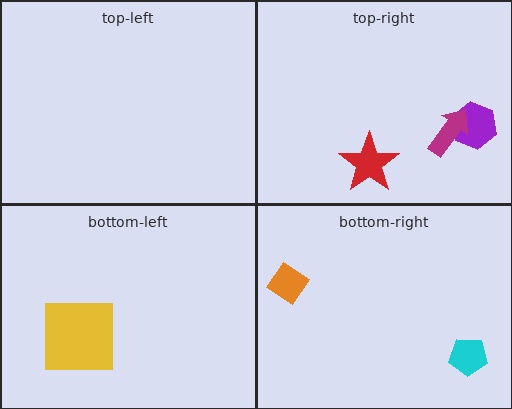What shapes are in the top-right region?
The purple hexagon, the magenta arrow, the red star.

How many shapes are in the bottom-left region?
1.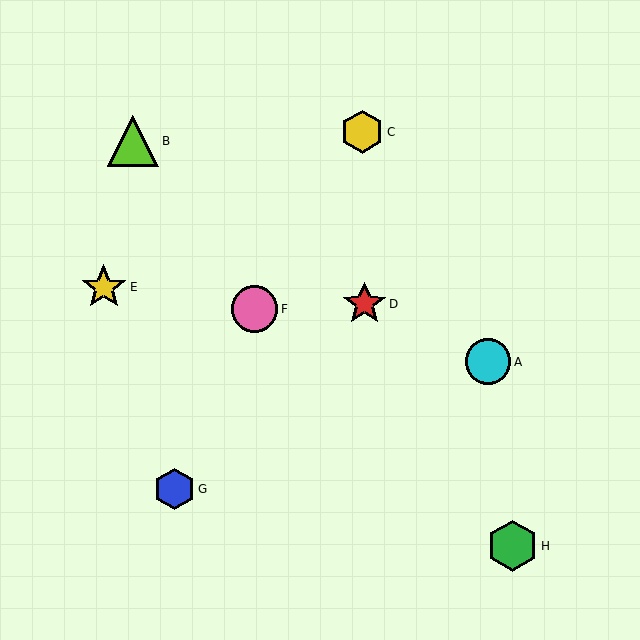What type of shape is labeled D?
Shape D is a red star.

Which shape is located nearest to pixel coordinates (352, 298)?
The red star (labeled D) at (364, 304) is nearest to that location.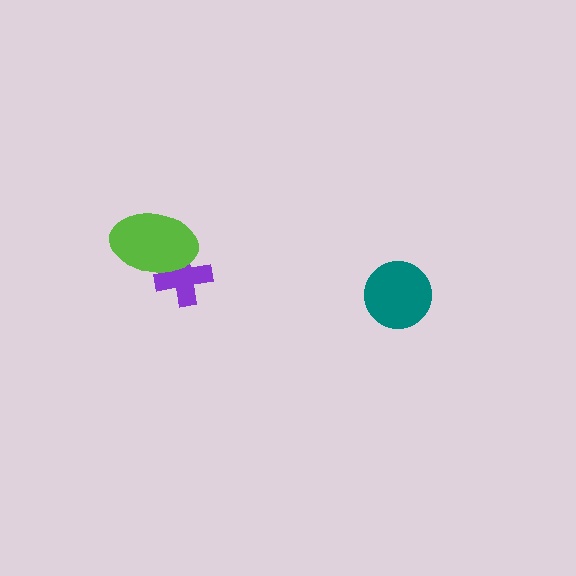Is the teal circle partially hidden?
No, no other shape covers it.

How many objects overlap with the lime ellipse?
1 object overlaps with the lime ellipse.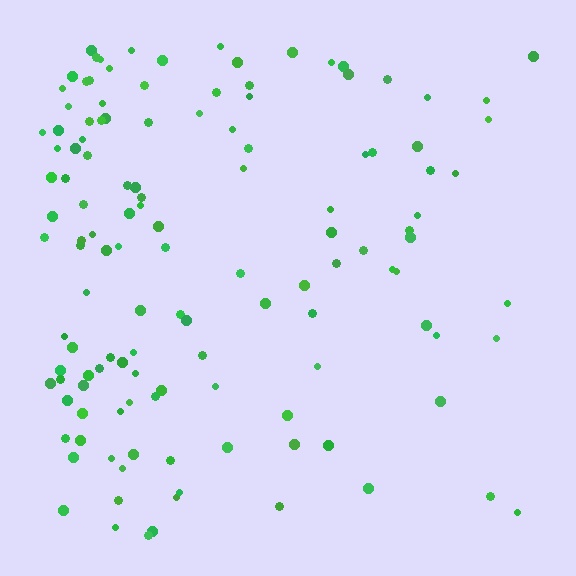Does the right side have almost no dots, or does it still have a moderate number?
Still a moderate number, just noticeably fewer than the left.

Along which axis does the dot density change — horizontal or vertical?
Horizontal.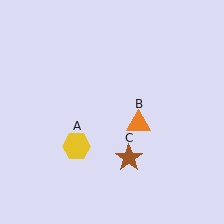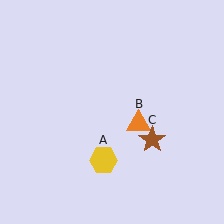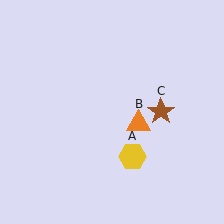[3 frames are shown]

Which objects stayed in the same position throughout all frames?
Orange triangle (object B) remained stationary.